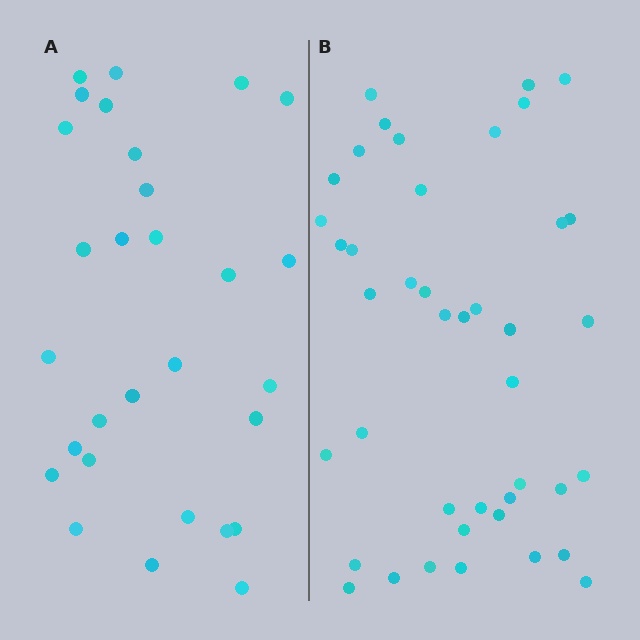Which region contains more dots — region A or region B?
Region B (the right region) has more dots.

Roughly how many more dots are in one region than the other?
Region B has approximately 15 more dots than region A.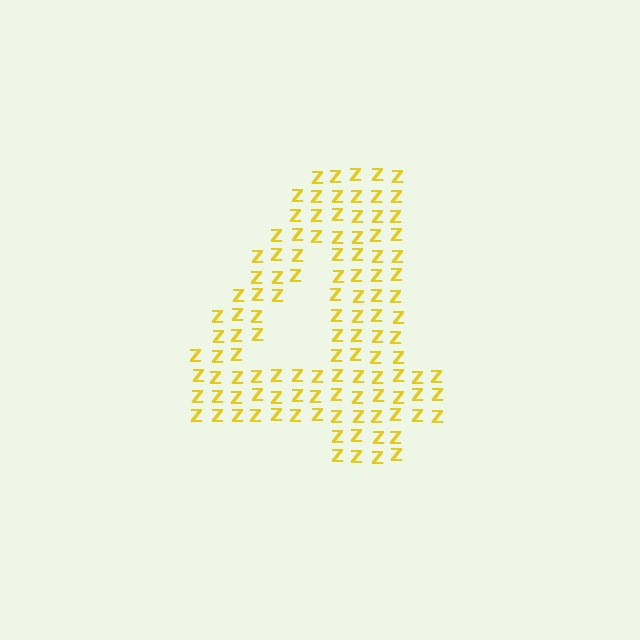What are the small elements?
The small elements are letter Z's.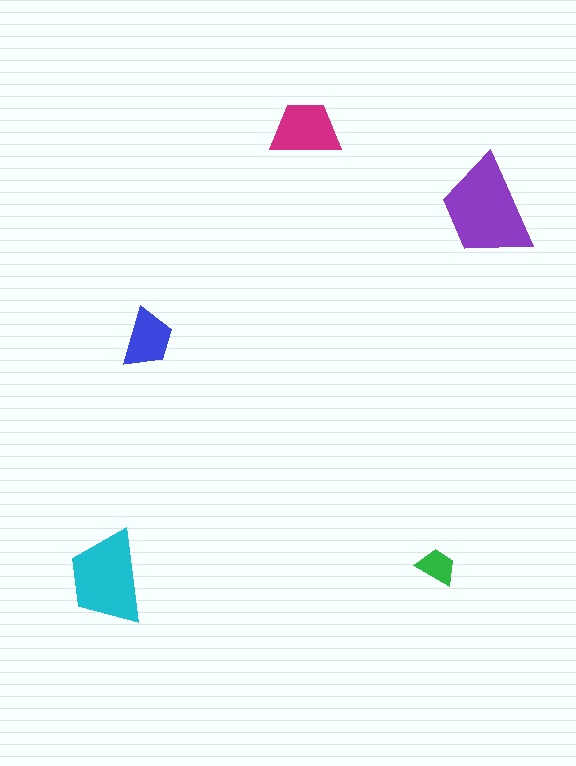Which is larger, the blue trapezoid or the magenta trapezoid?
The magenta one.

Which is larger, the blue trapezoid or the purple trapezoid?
The purple one.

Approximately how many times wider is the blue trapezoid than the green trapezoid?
About 1.5 times wider.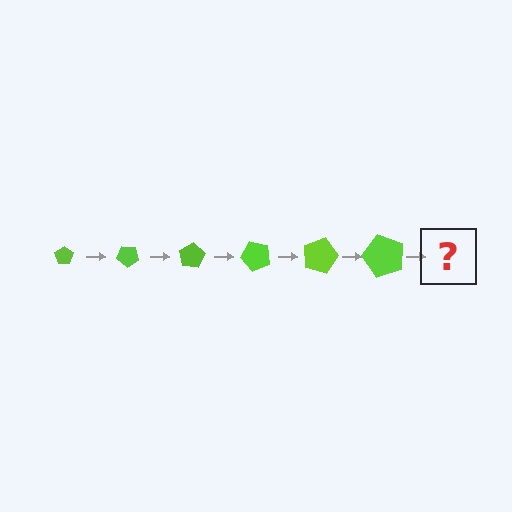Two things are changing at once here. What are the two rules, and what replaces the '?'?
The two rules are that the pentagon grows larger each step and it rotates 40 degrees each step. The '?' should be a pentagon, larger than the previous one and rotated 240 degrees from the start.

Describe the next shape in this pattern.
It should be a pentagon, larger than the previous one and rotated 240 degrees from the start.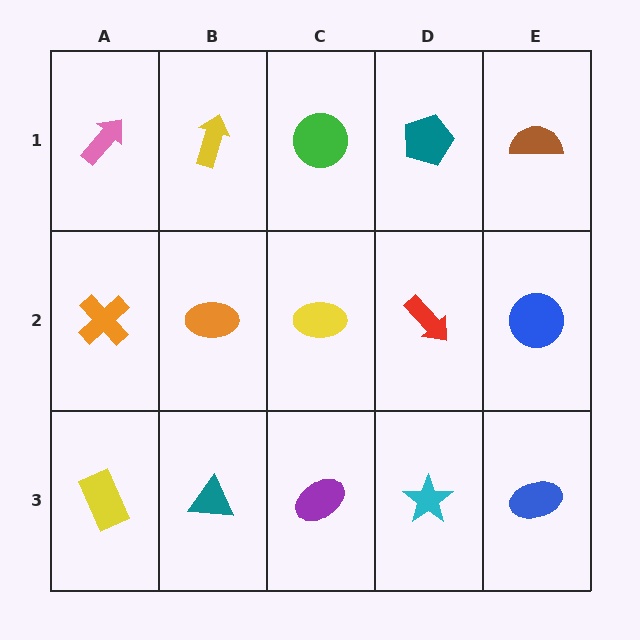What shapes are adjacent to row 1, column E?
A blue circle (row 2, column E), a teal pentagon (row 1, column D).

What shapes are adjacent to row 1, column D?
A red arrow (row 2, column D), a green circle (row 1, column C), a brown semicircle (row 1, column E).